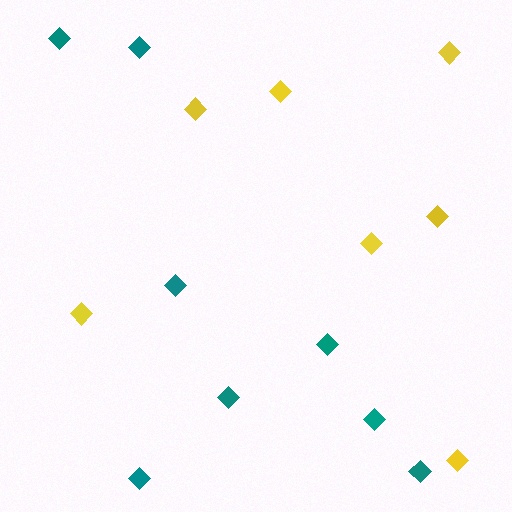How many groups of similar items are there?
There are 2 groups: one group of teal diamonds (8) and one group of yellow diamonds (7).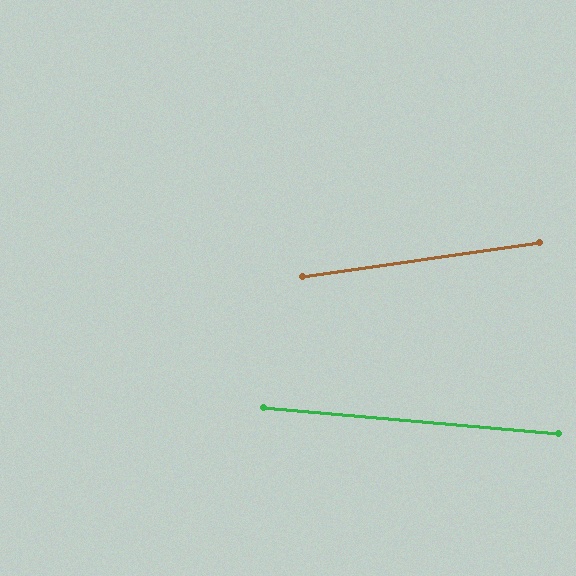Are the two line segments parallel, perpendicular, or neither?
Neither parallel nor perpendicular — they differ by about 13°.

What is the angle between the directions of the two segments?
Approximately 13 degrees.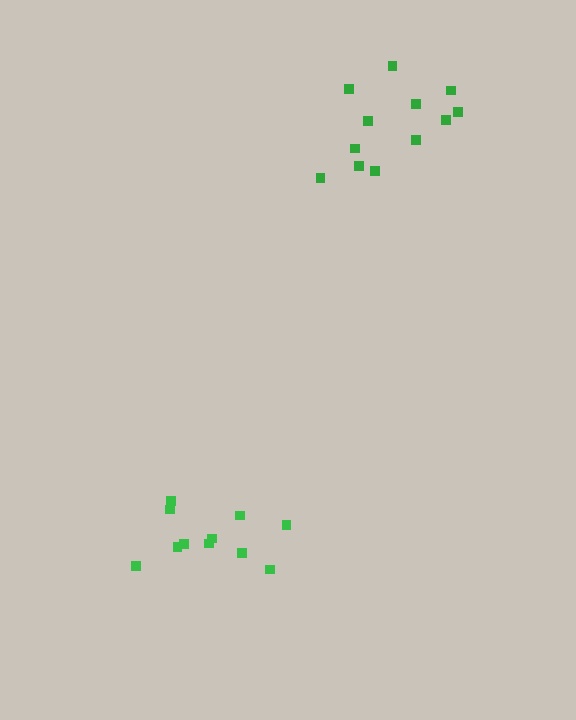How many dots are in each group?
Group 1: 11 dots, Group 2: 12 dots (23 total).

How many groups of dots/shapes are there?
There are 2 groups.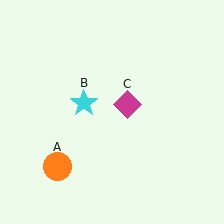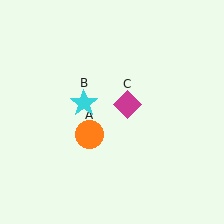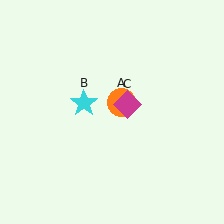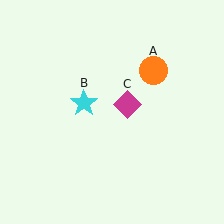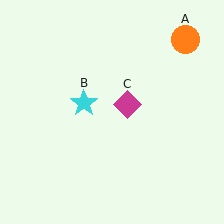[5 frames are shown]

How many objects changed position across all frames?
1 object changed position: orange circle (object A).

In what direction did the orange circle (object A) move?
The orange circle (object A) moved up and to the right.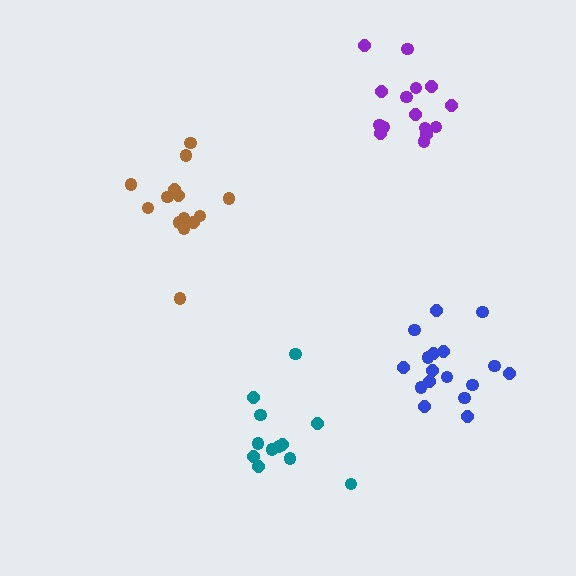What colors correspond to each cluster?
The clusters are colored: brown, purple, blue, teal.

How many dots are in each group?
Group 1: 15 dots, Group 2: 15 dots, Group 3: 17 dots, Group 4: 12 dots (59 total).